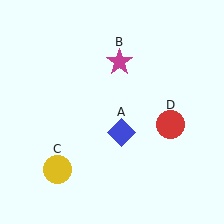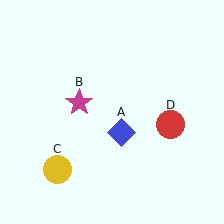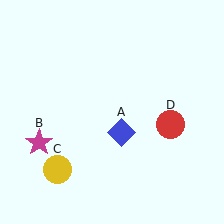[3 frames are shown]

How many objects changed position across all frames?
1 object changed position: magenta star (object B).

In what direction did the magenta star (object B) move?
The magenta star (object B) moved down and to the left.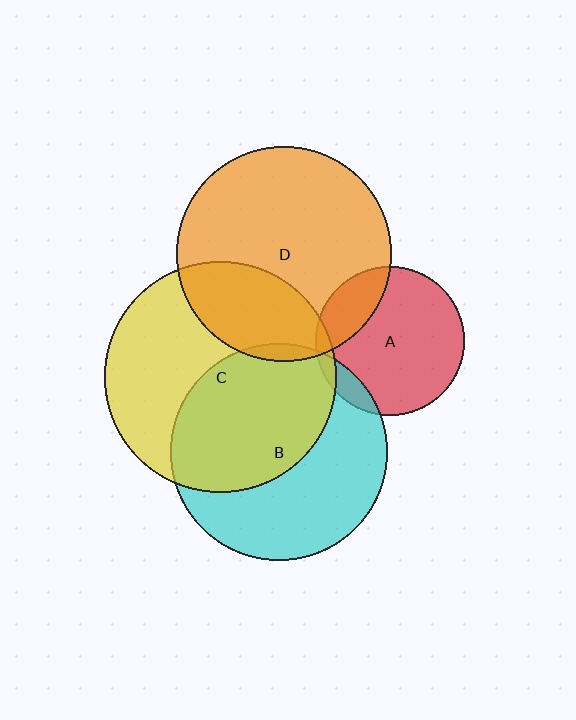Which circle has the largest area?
Circle C (yellow).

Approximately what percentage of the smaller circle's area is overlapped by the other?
Approximately 5%.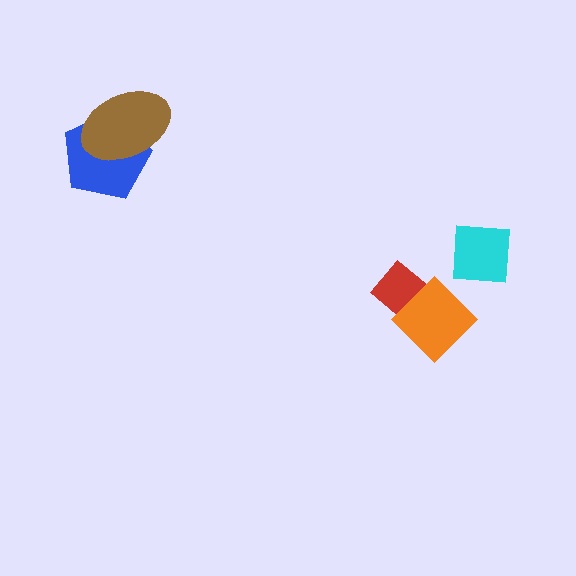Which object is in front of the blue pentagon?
The brown ellipse is in front of the blue pentagon.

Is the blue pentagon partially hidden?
Yes, it is partially covered by another shape.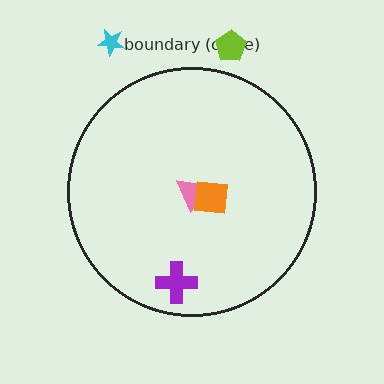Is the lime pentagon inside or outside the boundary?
Outside.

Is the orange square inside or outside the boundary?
Inside.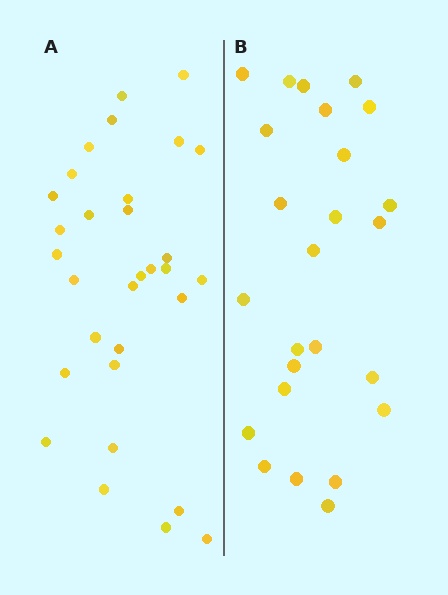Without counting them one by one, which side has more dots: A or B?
Region A (the left region) has more dots.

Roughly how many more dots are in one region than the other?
Region A has about 6 more dots than region B.